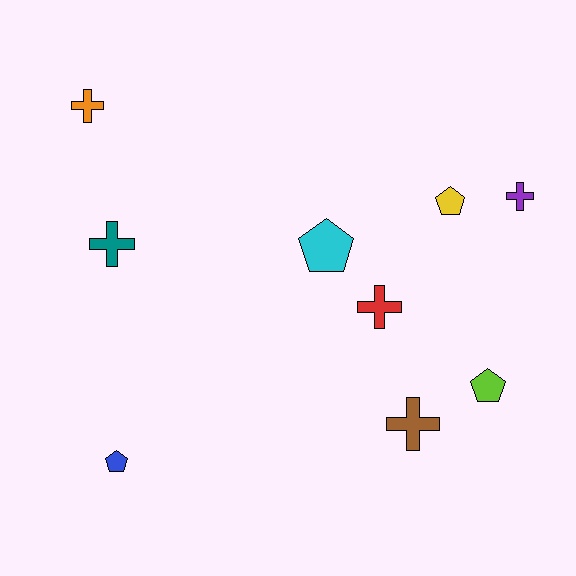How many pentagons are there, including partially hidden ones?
There are 4 pentagons.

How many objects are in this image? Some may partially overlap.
There are 9 objects.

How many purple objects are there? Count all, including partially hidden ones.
There is 1 purple object.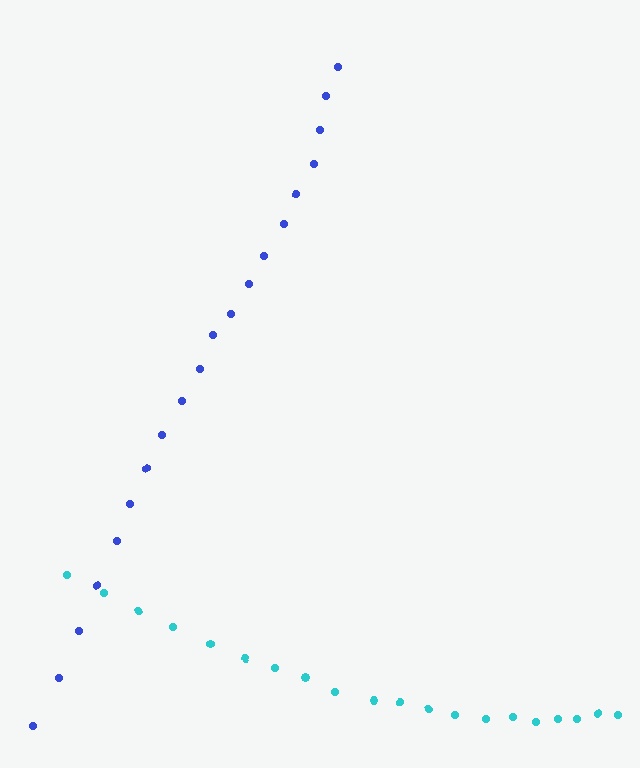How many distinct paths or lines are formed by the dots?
There are 2 distinct paths.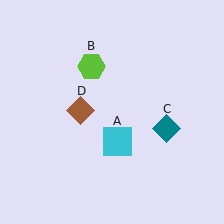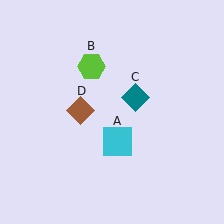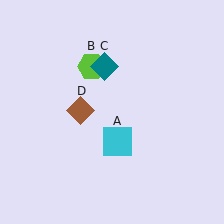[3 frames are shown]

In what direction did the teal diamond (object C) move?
The teal diamond (object C) moved up and to the left.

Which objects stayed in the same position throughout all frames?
Cyan square (object A) and lime hexagon (object B) and brown diamond (object D) remained stationary.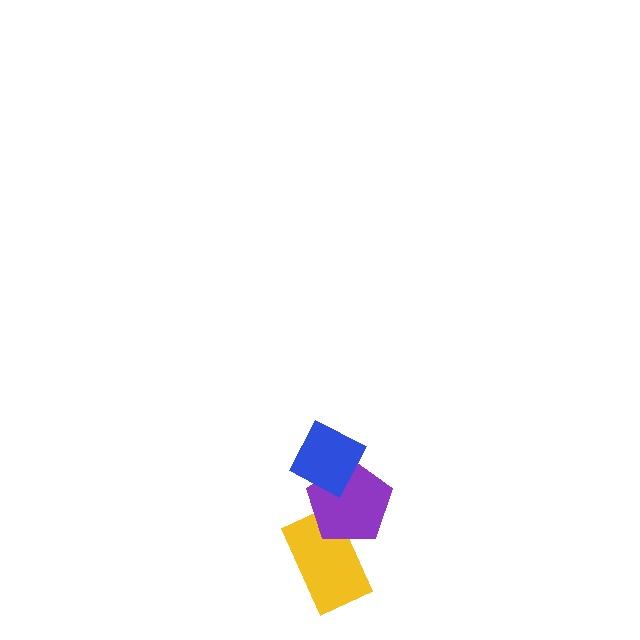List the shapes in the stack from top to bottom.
From top to bottom: the blue diamond, the purple pentagon, the yellow rectangle.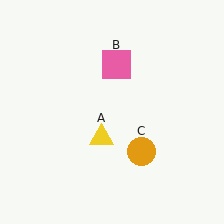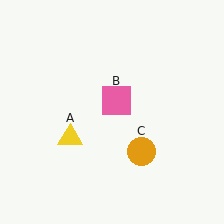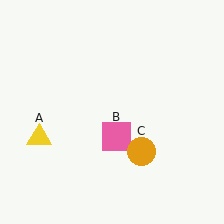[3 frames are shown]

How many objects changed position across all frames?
2 objects changed position: yellow triangle (object A), pink square (object B).